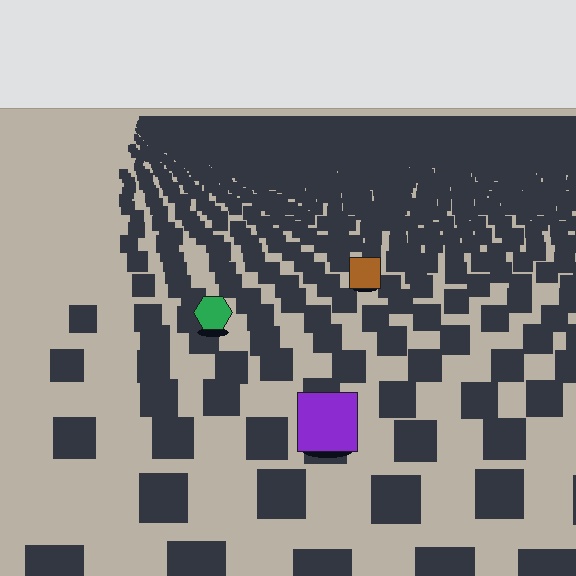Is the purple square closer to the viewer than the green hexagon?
Yes. The purple square is closer — you can tell from the texture gradient: the ground texture is coarser near it.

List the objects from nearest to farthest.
From nearest to farthest: the purple square, the green hexagon, the brown square.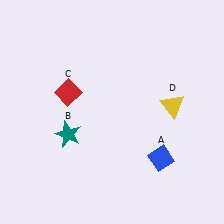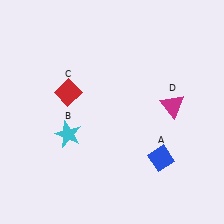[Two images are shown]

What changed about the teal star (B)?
In Image 1, B is teal. In Image 2, it changed to cyan.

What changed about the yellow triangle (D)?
In Image 1, D is yellow. In Image 2, it changed to magenta.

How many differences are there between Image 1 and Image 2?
There are 2 differences between the two images.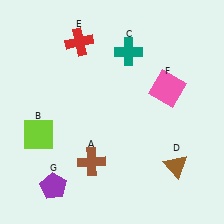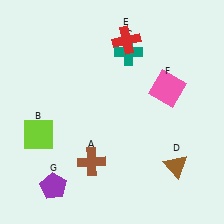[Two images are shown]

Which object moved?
The red cross (E) moved right.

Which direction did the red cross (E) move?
The red cross (E) moved right.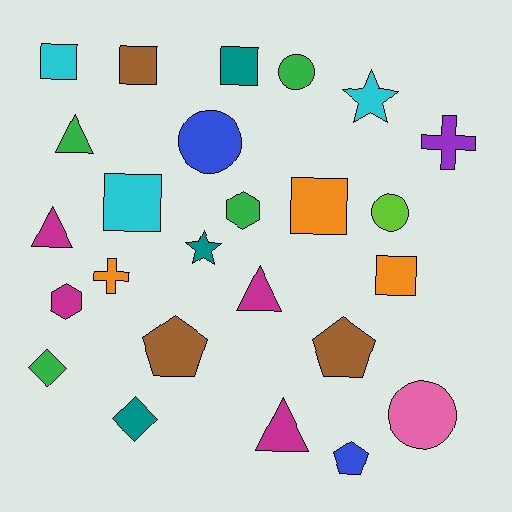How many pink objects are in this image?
There is 1 pink object.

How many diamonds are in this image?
There are 2 diamonds.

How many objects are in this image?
There are 25 objects.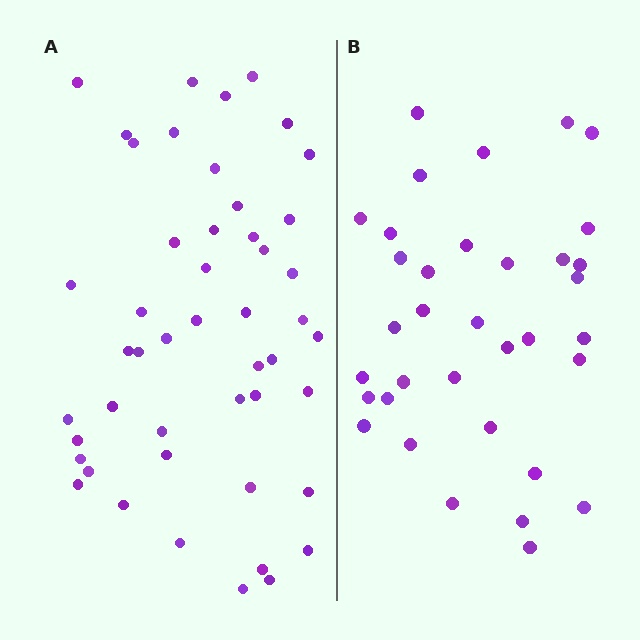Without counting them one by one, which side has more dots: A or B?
Region A (the left region) has more dots.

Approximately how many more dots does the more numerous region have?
Region A has approximately 15 more dots than region B.